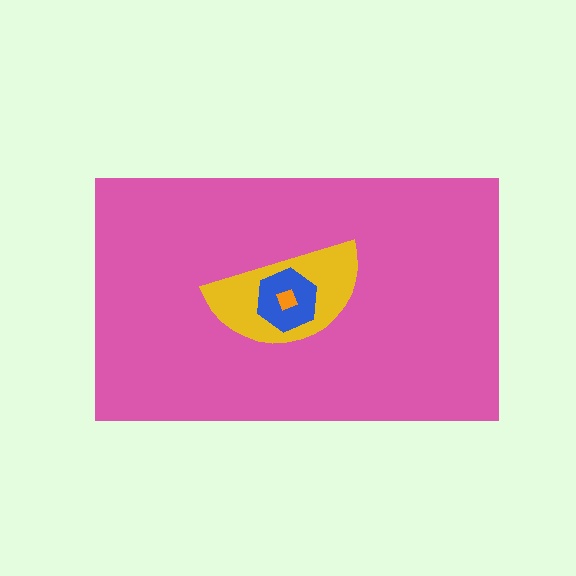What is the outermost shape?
The pink rectangle.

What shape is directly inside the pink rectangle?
The yellow semicircle.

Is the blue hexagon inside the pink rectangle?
Yes.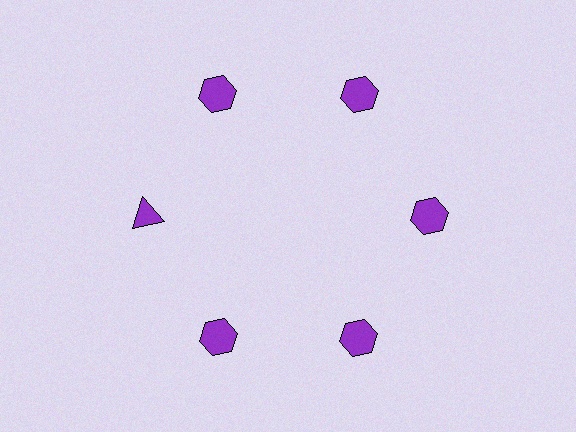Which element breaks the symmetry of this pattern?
The purple triangle at roughly the 9 o'clock position breaks the symmetry. All other shapes are purple hexagons.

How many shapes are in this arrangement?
There are 6 shapes arranged in a ring pattern.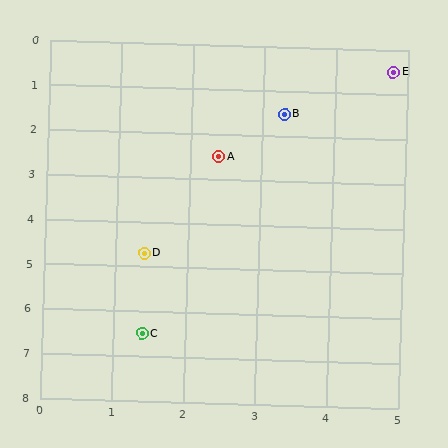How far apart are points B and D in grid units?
Points B and D are about 3.7 grid units apart.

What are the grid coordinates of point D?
Point D is at approximately (1.4, 4.7).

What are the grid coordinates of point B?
Point B is at approximately (3.3, 1.5).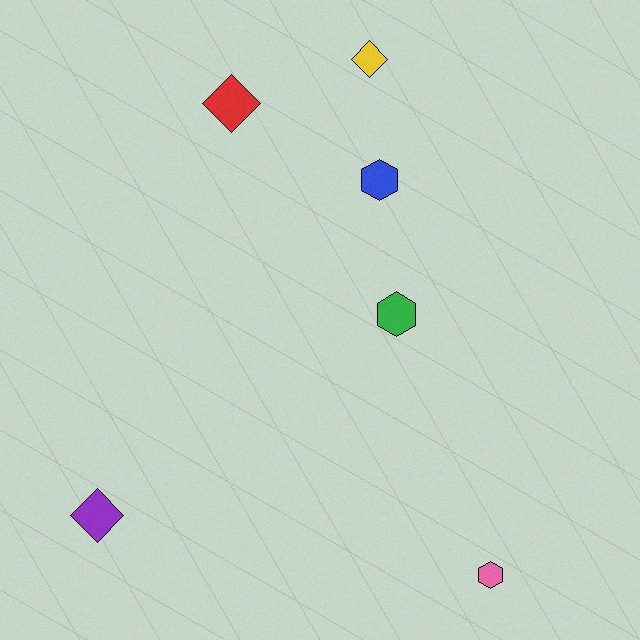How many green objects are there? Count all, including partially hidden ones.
There is 1 green object.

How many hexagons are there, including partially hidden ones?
There are 3 hexagons.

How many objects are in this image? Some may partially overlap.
There are 6 objects.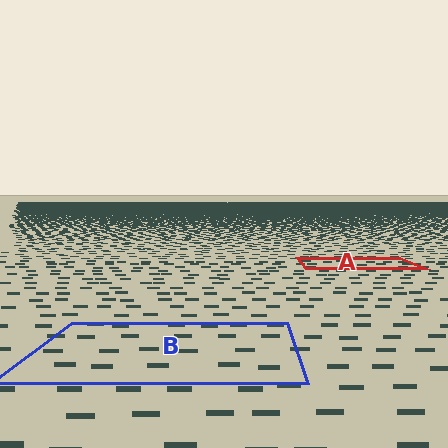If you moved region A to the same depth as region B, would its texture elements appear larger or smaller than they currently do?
They would appear larger. At a closer depth, the same texture elements are projected at a bigger on-screen size.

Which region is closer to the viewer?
Region B is closer. The texture elements there are larger and more spread out.